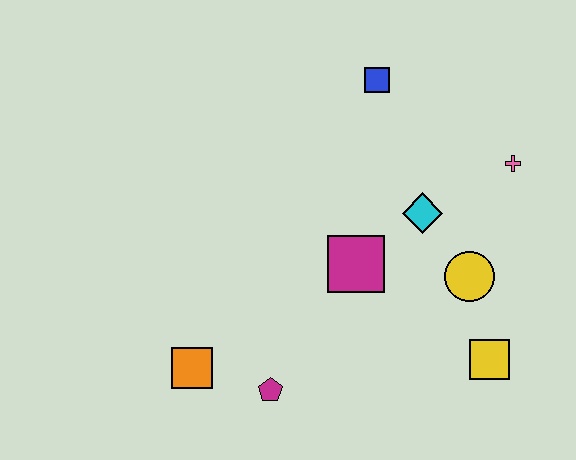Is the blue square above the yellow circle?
Yes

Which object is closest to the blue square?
The cyan diamond is closest to the blue square.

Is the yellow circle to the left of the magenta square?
No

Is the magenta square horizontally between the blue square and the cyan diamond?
No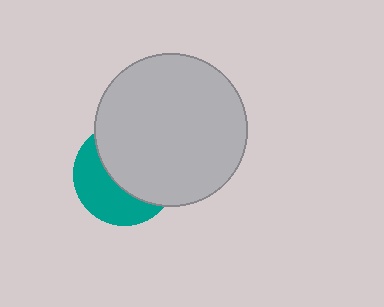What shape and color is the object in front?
The object in front is a light gray circle.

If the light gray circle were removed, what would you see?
You would see the complete teal circle.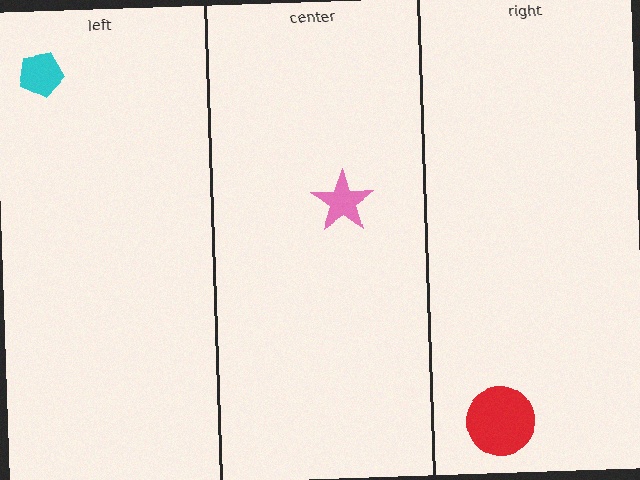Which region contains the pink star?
The center region.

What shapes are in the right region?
The red circle.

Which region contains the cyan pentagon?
The left region.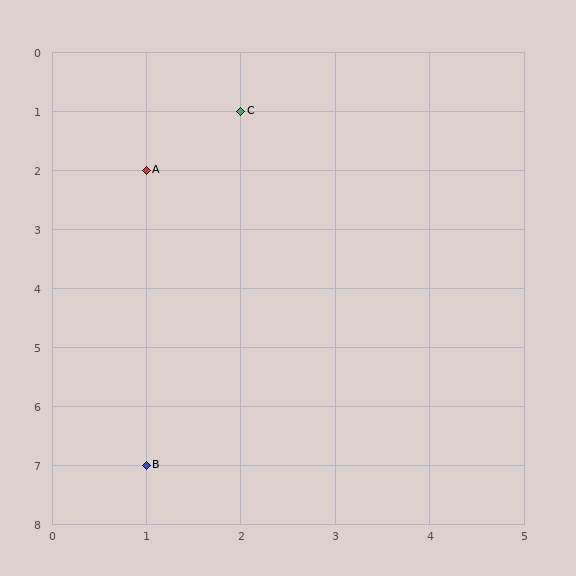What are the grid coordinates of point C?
Point C is at grid coordinates (2, 1).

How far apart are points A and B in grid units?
Points A and B are 5 rows apart.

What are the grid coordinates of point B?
Point B is at grid coordinates (1, 7).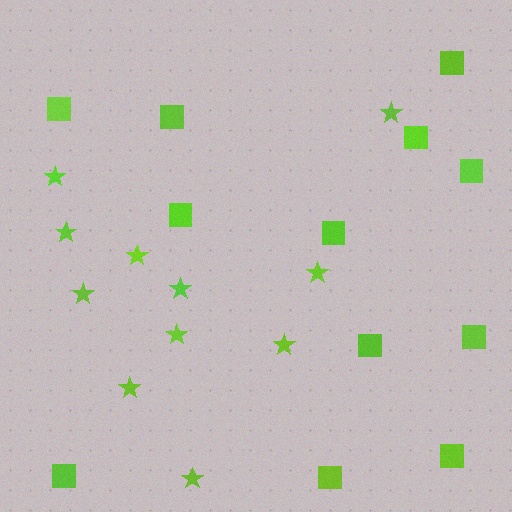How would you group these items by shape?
There are 2 groups: one group of squares (12) and one group of stars (11).